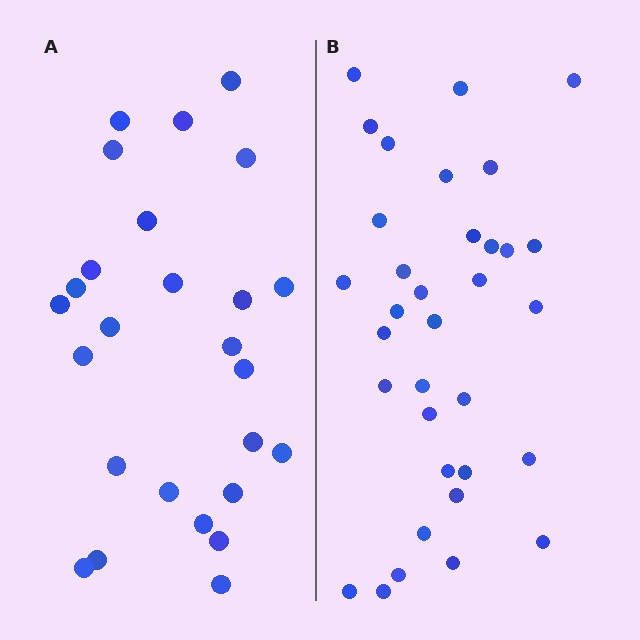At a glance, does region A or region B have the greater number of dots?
Region B (the right region) has more dots.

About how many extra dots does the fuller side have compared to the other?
Region B has roughly 8 or so more dots than region A.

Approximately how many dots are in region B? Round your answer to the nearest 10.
About 30 dots. (The exact count is 34, which rounds to 30.)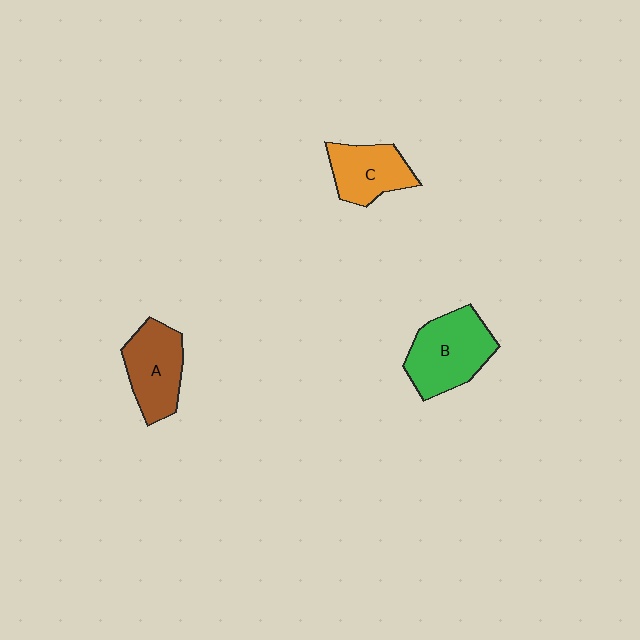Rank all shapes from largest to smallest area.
From largest to smallest: B (green), A (brown), C (orange).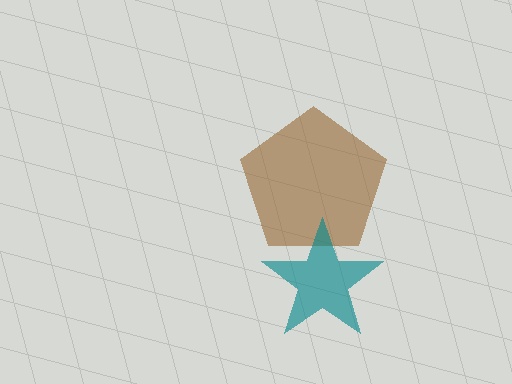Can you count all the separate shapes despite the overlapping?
Yes, there are 2 separate shapes.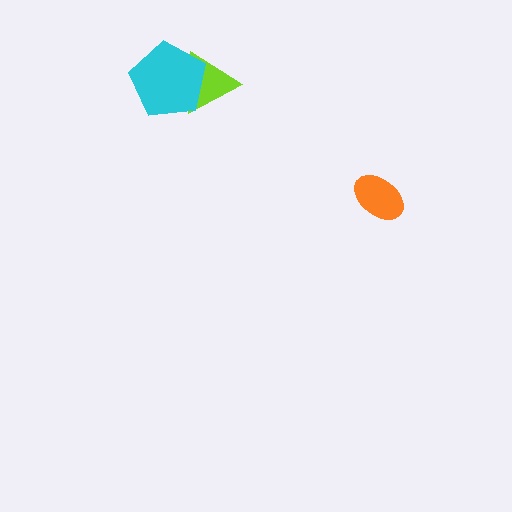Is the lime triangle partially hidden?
Yes, it is partially covered by another shape.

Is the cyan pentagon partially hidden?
No, no other shape covers it.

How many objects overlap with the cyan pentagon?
1 object overlaps with the cyan pentagon.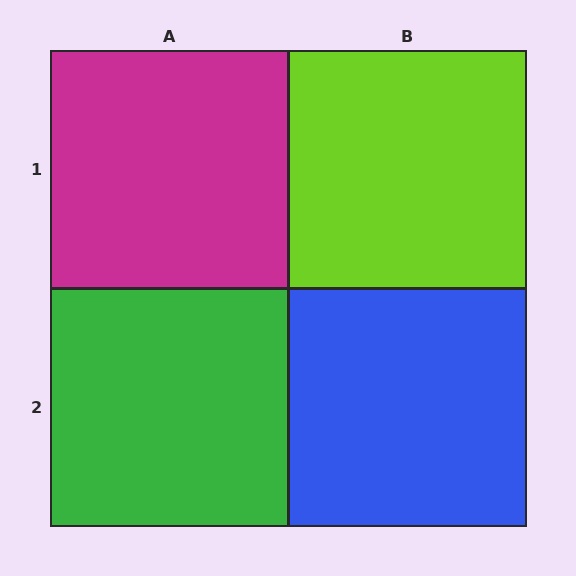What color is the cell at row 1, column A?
Magenta.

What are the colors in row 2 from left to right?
Green, blue.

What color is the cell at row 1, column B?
Lime.